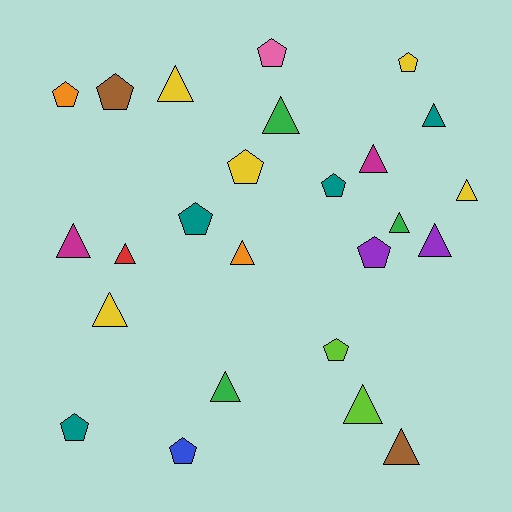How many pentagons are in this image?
There are 11 pentagons.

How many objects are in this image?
There are 25 objects.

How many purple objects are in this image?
There are 2 purple objects.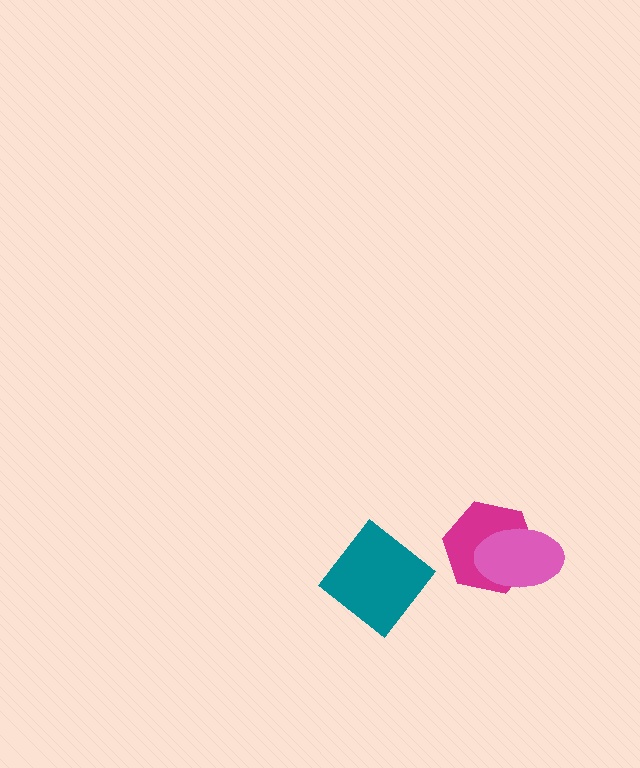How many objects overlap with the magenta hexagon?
1 object overlaps with the magenta hexagon.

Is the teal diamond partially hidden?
No, no other shape covers it.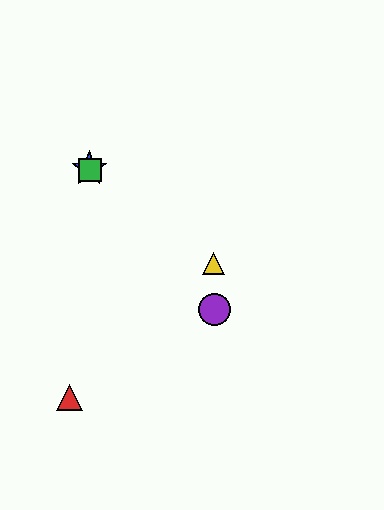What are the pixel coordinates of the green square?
The green square is at (90, 170).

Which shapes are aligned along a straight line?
The blue star, the green square, the purple circle are aligned along a straight line.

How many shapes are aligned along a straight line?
3 shapes (the blue star, the green square, the purple circle) are aligned along a straight line.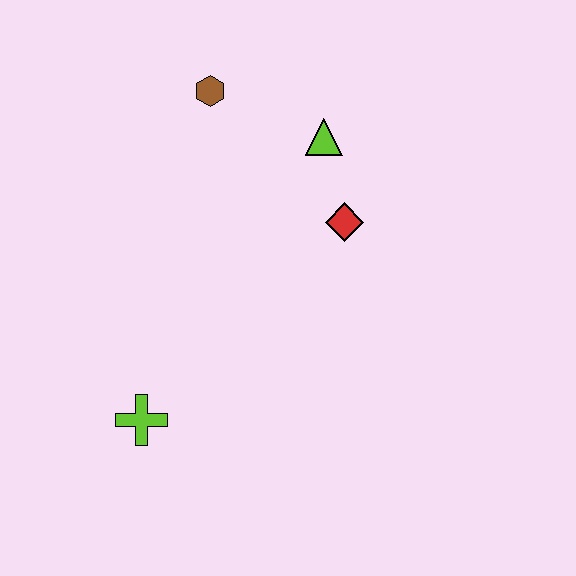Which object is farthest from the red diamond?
The lime cross is farthest from the red diamond.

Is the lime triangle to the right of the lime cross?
Yes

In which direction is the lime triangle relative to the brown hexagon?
The lime triangle is to the right of the brown hexagon.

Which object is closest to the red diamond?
The lime triangle is closest to the red diamond.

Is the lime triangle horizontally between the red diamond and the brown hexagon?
Yes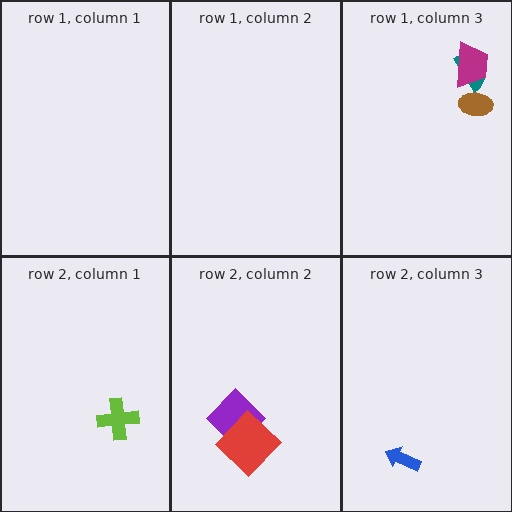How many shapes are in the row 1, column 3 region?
3.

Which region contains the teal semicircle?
The row 1, column 3 region.